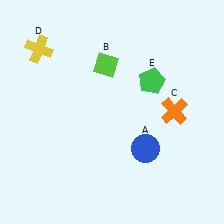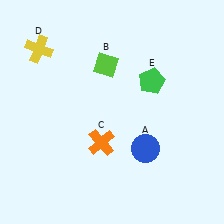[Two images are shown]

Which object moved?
The orange cross (C) moved left.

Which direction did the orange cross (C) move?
The orange cross (C) moved left.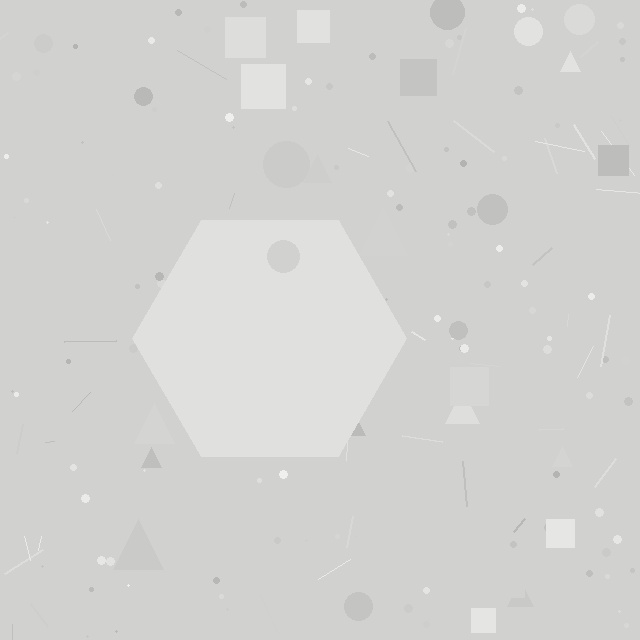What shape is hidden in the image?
A hexagon is hidden in the image.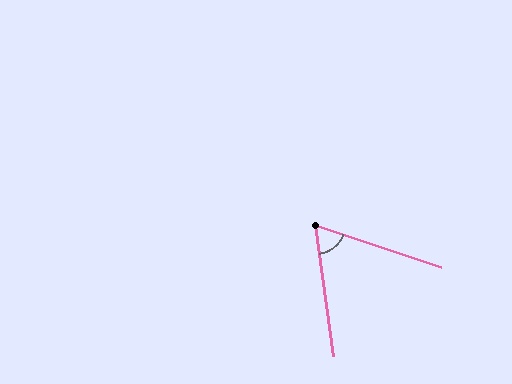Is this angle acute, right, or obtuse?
It is acute.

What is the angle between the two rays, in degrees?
Approximately 63 degrees.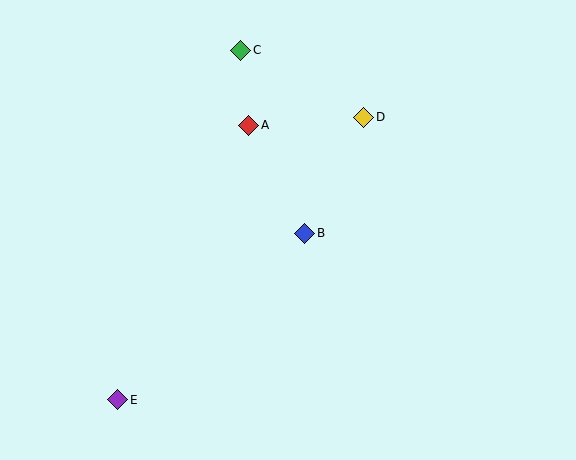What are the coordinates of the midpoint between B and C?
The midpoint between B and C is at (273, 142).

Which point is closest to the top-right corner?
Point D is closest to the top-right corner.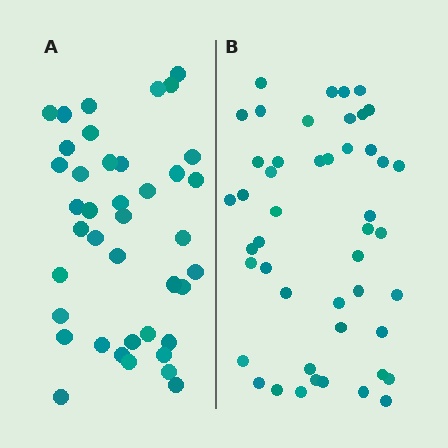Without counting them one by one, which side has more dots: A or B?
Region B (the right region) has more dots.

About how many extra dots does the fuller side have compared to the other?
Region B has roughly 8 or so more dots than region A.